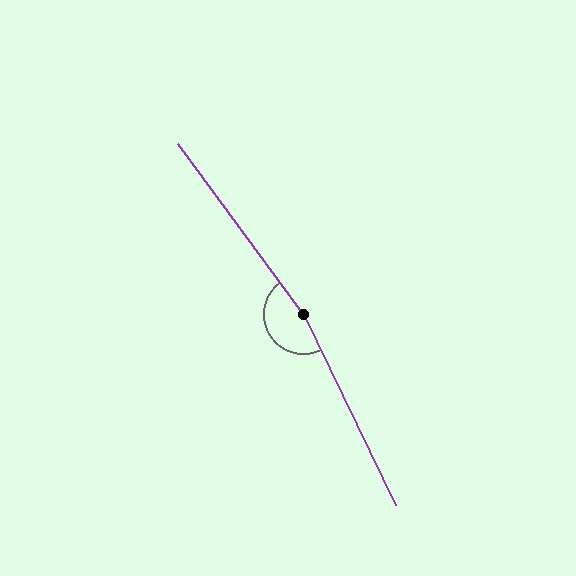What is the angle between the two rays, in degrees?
Approximately 169 degrees.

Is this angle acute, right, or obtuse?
It is obtuse.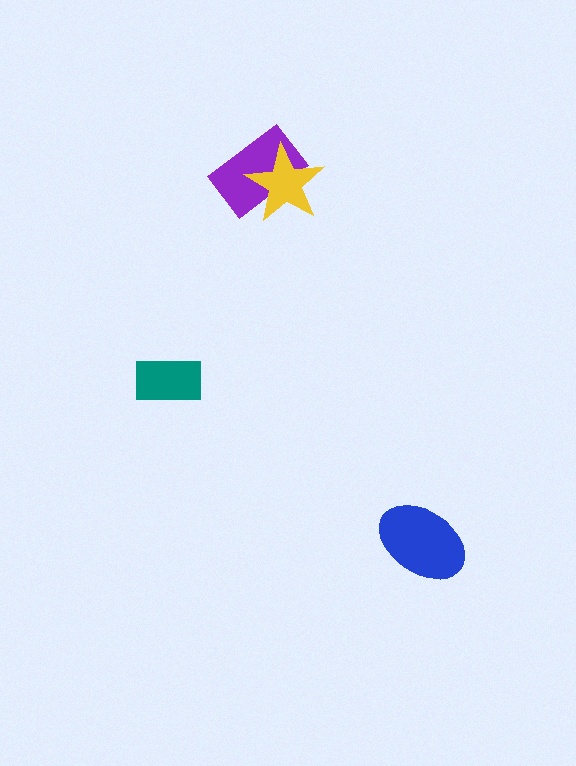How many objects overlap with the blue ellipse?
0 objects overlap with the blue ellipse.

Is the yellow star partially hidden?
No, no other shape covers it.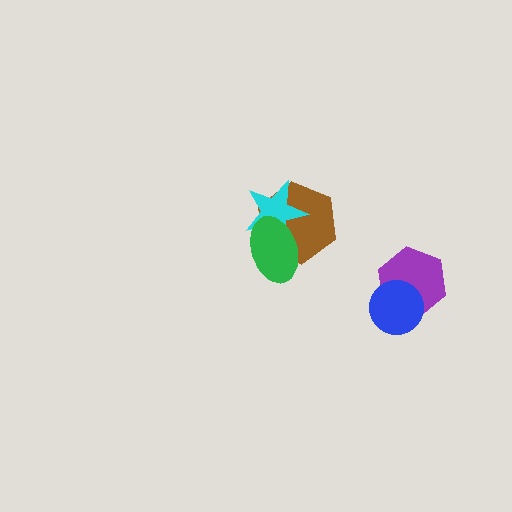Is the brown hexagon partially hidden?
Yes, it is partially covered by another shape.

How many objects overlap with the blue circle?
1 object overlaps with the blue circle.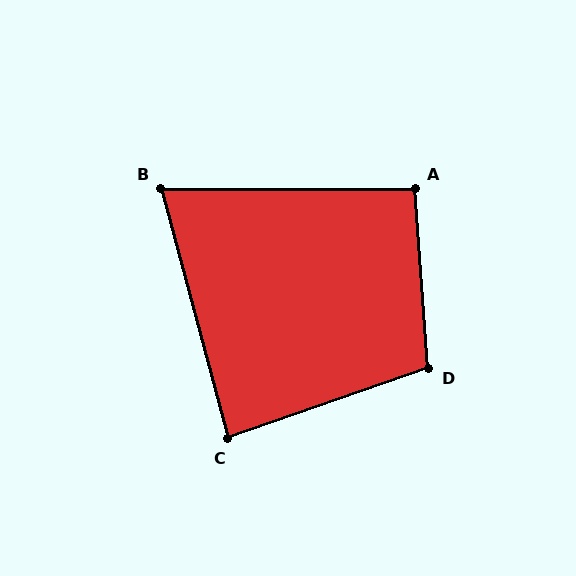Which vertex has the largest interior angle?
D, at approximately 105 degrees.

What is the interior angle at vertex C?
Approximately 86 degrees (approximately right).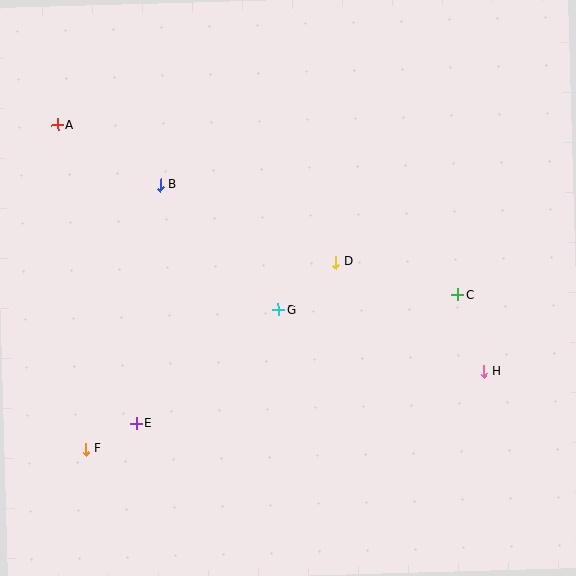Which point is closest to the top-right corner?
Point C is closest to the top-right corner.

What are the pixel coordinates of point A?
Point A is at (57, 125).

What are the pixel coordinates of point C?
Point C is at (458, 295).